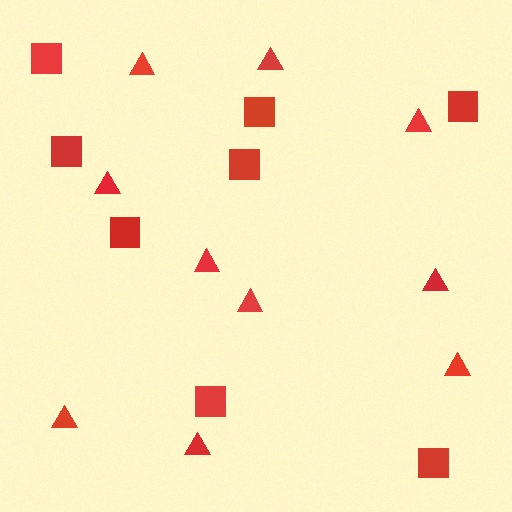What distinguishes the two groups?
There are 2 groups: one group of squares (8) and one group of triangles (10).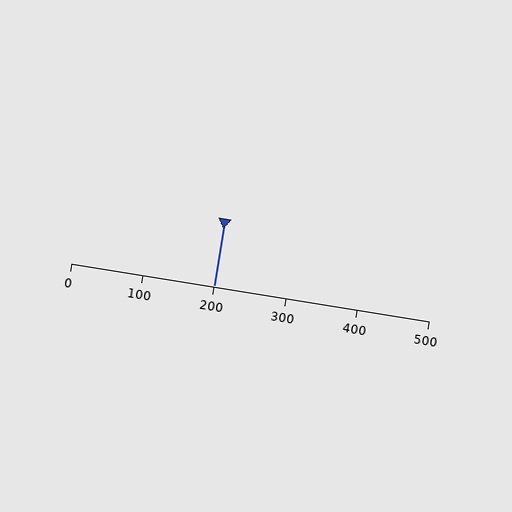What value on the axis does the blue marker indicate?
The marker indicates approximately 200.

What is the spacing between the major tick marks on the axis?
The major ticks are spaced 100 apart.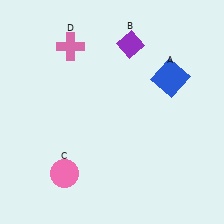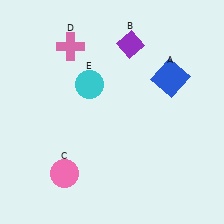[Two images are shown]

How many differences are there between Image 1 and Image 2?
There is 1 difference between the two images.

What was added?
A cyan circle (E) was added in Image 2.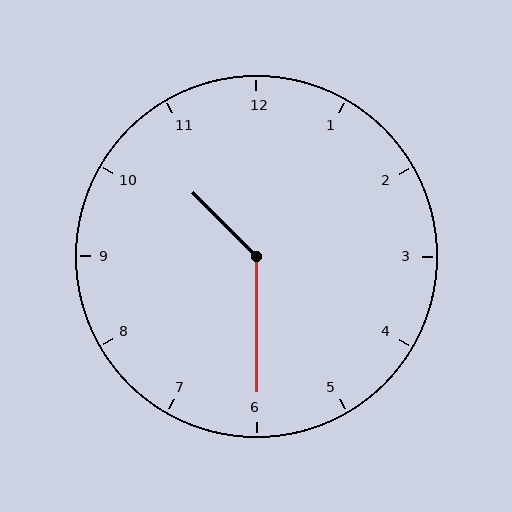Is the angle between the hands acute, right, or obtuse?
It is obtuse.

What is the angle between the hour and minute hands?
Approximately 135 degrees.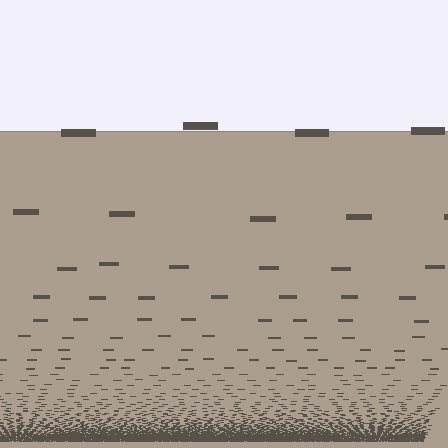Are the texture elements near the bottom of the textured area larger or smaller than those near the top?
Smaller. The gradient is inverted — elements near the bottom are smaller and denser.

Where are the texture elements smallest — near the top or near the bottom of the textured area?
Near the bottom.